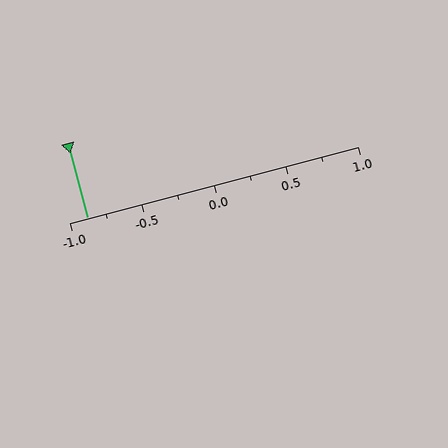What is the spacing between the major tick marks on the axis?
The major ticks are spaced 0.5 apart.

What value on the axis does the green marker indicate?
The marker indicates approximately -0.88.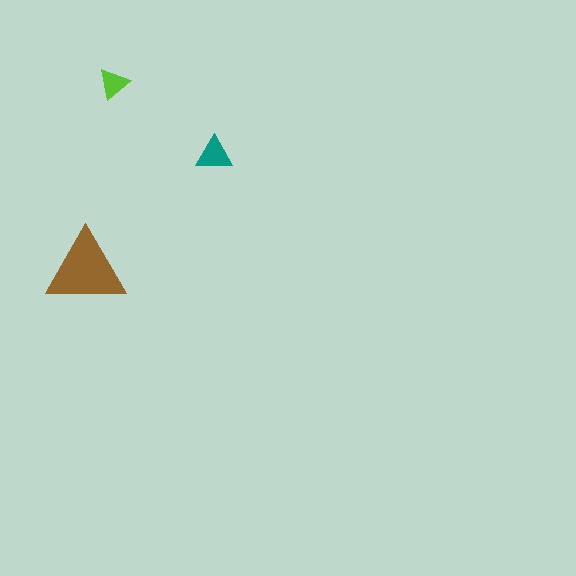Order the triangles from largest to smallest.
the brown one, the teal one, the lime one.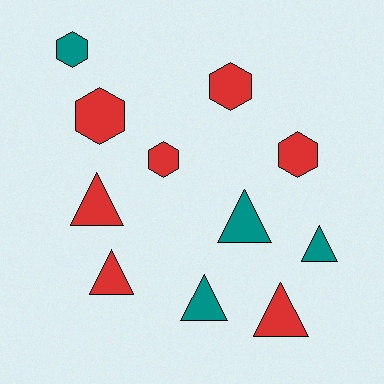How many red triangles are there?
There are 3 red triangles.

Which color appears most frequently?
Red, with 7 objects.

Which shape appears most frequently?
Triangle, with 6 objects.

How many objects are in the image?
There are 11 objects.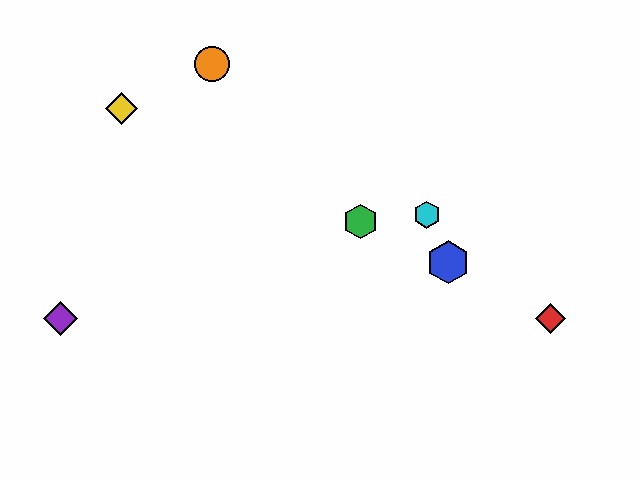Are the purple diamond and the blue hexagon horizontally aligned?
No, the purple diamond is at y≈318 and the blue hexagon is at y≈262.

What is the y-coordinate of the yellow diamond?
The yellow diamond is at y≈109.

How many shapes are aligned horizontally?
2 shapes (the red diamond, the purple diamond) are aligned horizontally.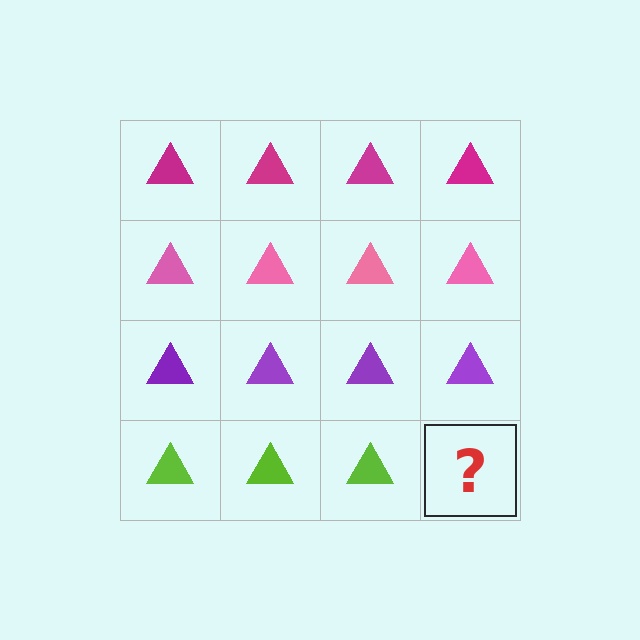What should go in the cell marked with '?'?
The missing cell should contain a lime triangle.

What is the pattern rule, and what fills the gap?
The rule is that each row has a consistent color. The gap should be filled with a lime triangle.